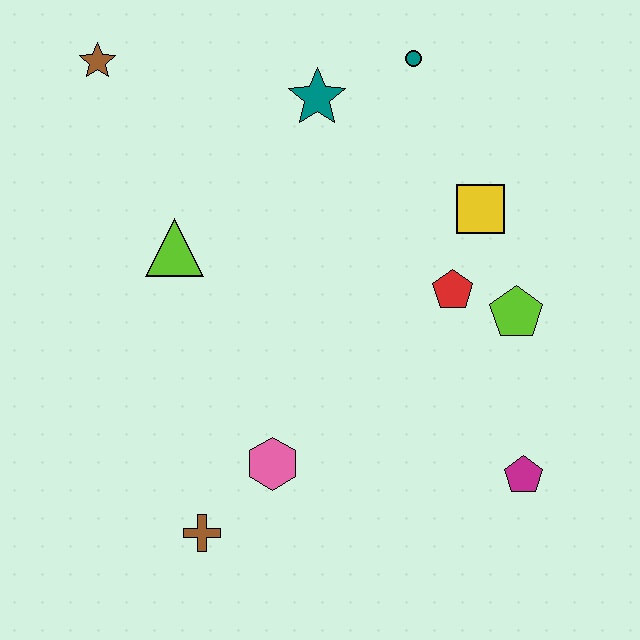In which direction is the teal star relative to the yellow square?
The teal star is to the left of the yellow square.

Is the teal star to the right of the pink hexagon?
Yes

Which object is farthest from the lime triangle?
The magenta pentagon is farthest from the lime triangle.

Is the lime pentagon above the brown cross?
Yes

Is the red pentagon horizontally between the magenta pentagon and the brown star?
Yes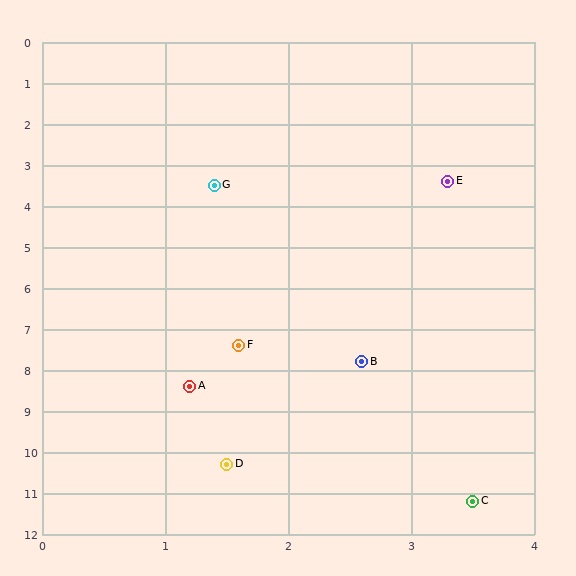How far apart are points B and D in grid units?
Points B and D are about 2.7 grid units apart.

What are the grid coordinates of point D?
Point D is at approximately (1.5, 10.3).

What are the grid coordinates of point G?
Point G is at approximately (1.4, 3.5).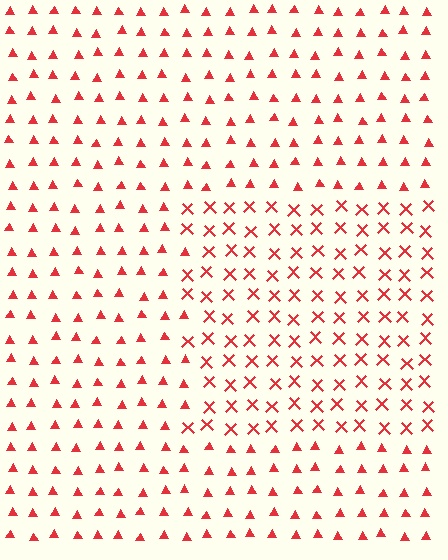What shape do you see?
I see a rectangle.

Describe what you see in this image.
The image is filled with small red elements arranged in a uniform grid. A rectangle-shaped region contains X marks, while the surrounding area contains triangles. The boundary is defined purely by the change in element shape.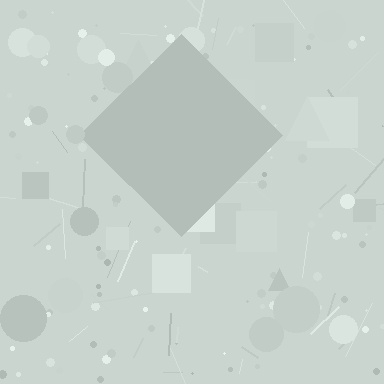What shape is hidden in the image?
A diamond is hidden in the image.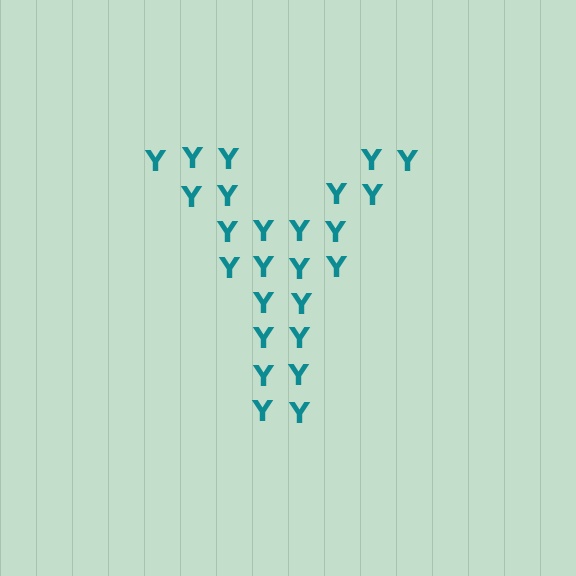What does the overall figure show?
The overall figure shows the letter Y.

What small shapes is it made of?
It is made of small letter Y's.